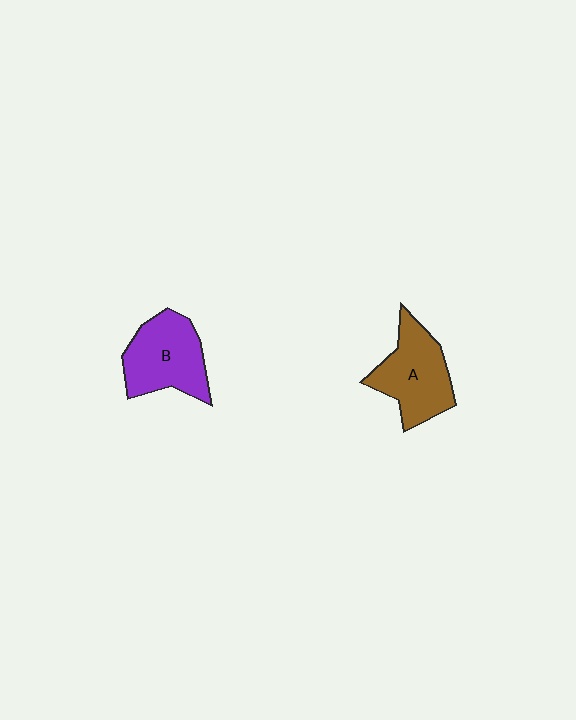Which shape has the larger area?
Shape B (purple).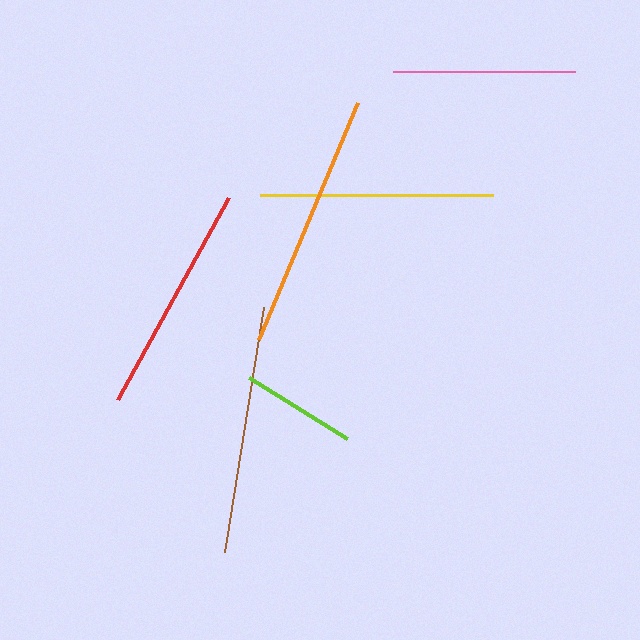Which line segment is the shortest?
The lime line is the shortest at approximately 116 pixels.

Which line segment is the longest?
The orange line is the longest at approximately 256 pixels.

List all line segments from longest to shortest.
From longest to shortest: orange, brown, yellow, red, pink, lime.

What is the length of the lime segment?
The lime segment is approximately 116 pixels long.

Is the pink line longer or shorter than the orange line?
The orange line is longer than the pink line.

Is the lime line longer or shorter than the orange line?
The orange line is longer than the lime line.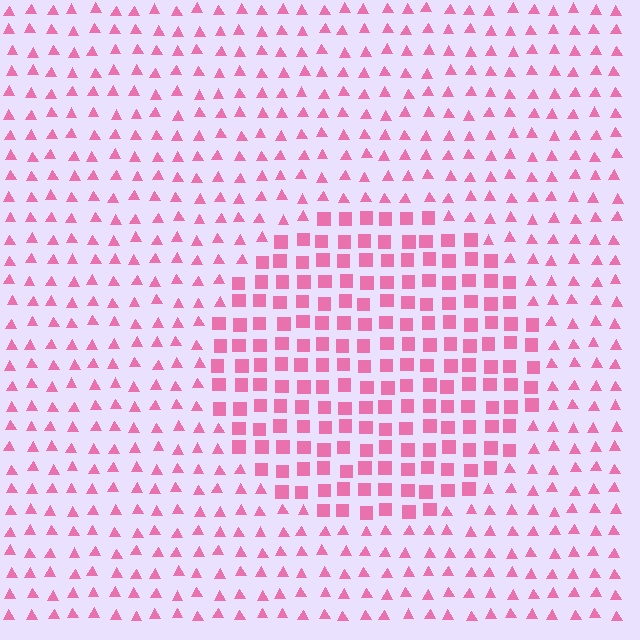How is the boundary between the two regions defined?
The boundary is defined by a change in element shape: squares inside vs. triangles outside. All elements share the same color and spacing.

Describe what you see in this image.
The image is filled with small pink elements arranged in a uniform grid. A circle-shaped region contains squares, while the surrounding area contains triangles. The boundary is defined purely by the change in element shape.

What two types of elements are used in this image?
The image uses squares inside the circle region and triangles outside it.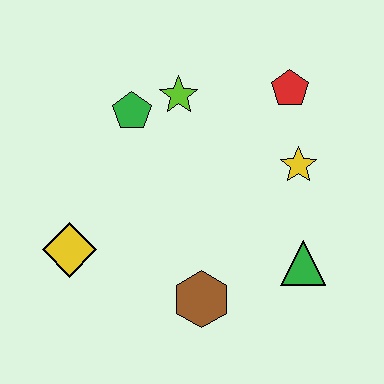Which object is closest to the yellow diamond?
The brown hexagon is closest to the yellow diamond.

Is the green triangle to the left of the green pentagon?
No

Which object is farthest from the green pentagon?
The green triangle is farthest from the green pentagon.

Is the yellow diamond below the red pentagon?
Yes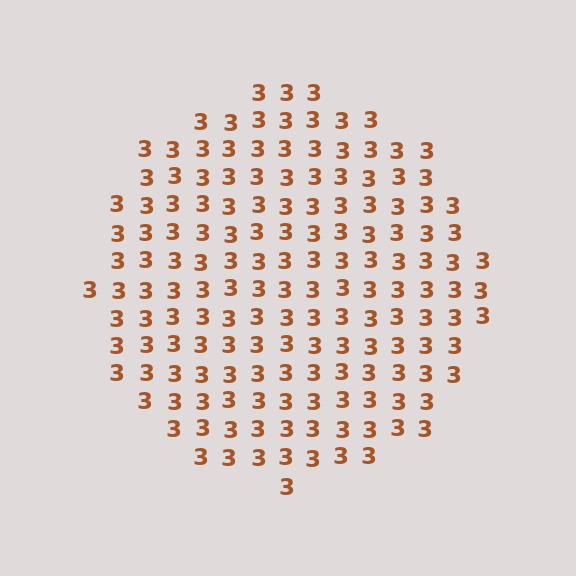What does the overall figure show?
The overall figure shows a circle.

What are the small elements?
The small elements are digit 3's.